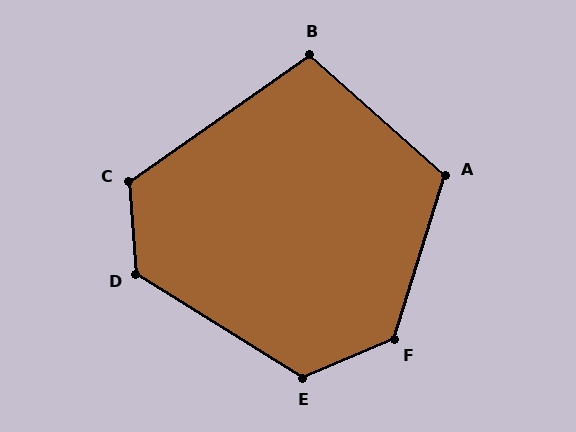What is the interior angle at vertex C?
Approximately 121 degrees (obtuse).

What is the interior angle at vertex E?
Approximately 125 degrees (obtuse).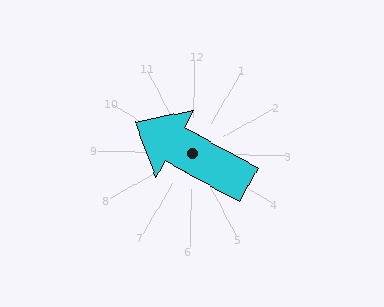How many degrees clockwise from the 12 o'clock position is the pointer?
Approximately 298 degrees.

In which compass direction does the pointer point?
Northwest.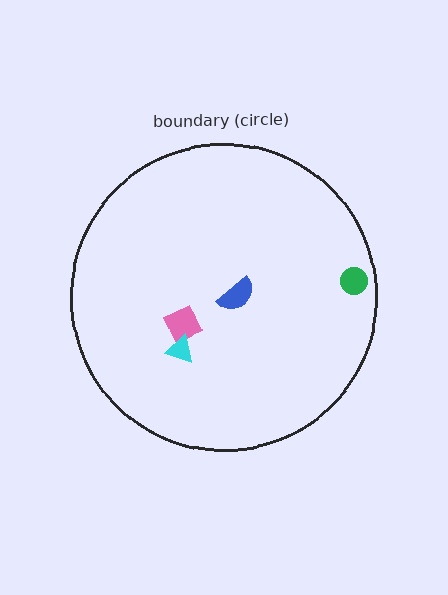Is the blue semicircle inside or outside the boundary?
Inside.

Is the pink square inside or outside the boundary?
Inside.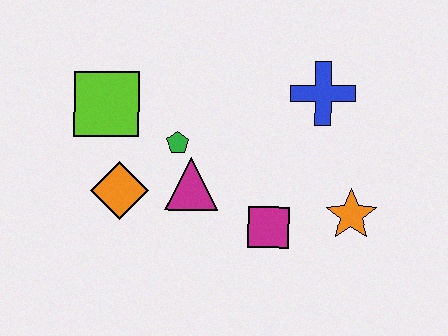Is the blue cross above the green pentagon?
Yes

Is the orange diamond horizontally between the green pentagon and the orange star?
No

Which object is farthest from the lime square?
The orange star is farthest from the lime square.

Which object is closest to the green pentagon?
The magenta triangle is closest to the green pentagon.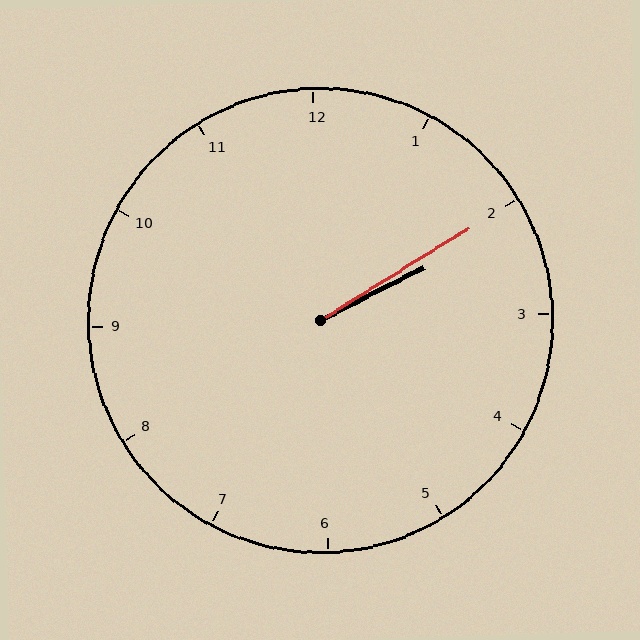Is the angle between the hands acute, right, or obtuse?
It is acute.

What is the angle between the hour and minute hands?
Approximately 5 degrees.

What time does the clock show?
2:10.